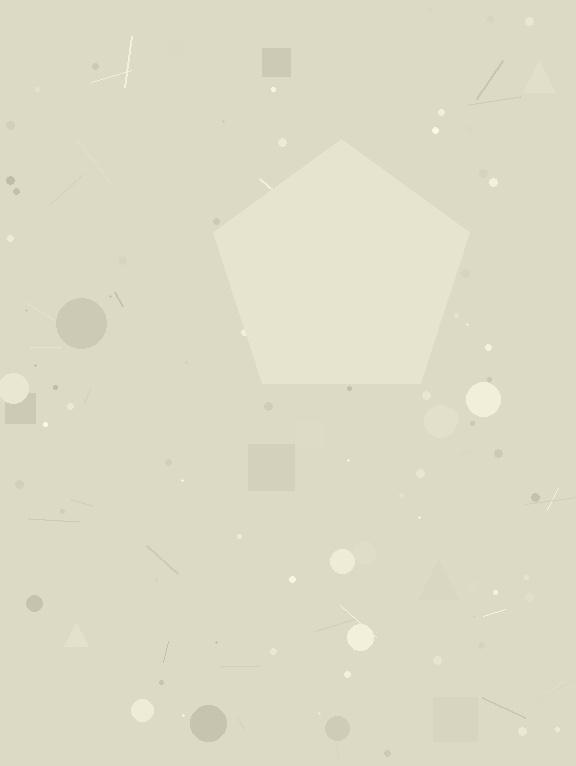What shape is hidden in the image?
A pentagon is hidden in the image.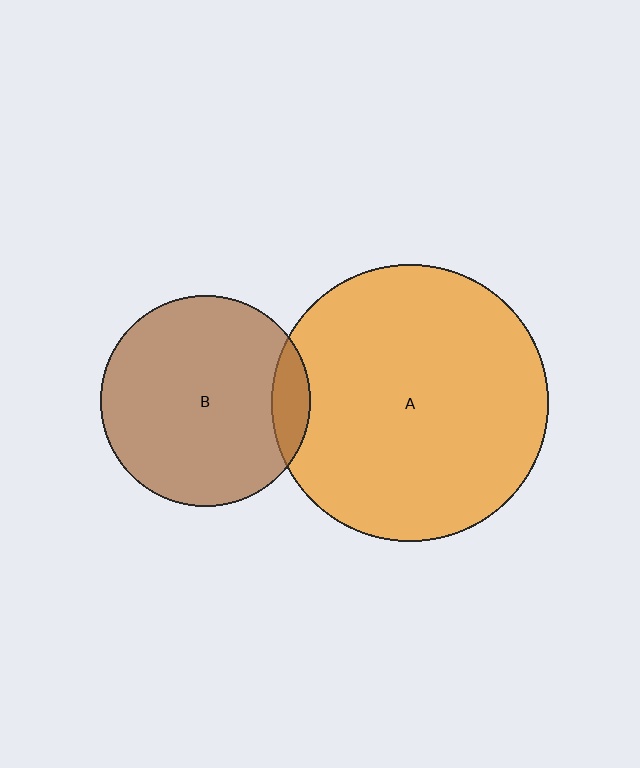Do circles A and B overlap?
Yes.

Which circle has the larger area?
Circle A (orange).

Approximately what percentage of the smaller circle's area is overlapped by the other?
Approximately 10%.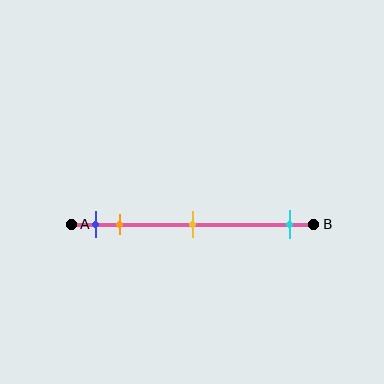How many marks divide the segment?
There are 4 marks dividing the segment.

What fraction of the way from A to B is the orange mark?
The orange mark is approximately 20% (0.2) of the way from A to B.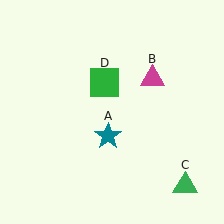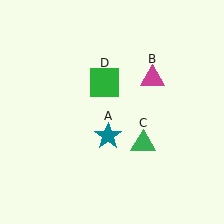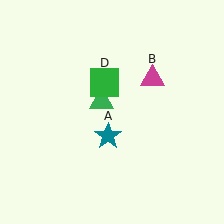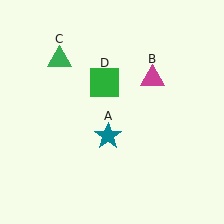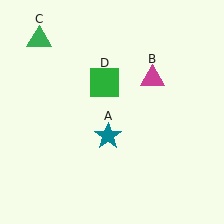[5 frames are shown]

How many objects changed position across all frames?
1 object changed position: green triangle (object C).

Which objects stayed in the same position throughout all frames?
Teal star (object A) and magenta triangle (object B) and green square (object D) remained stationary.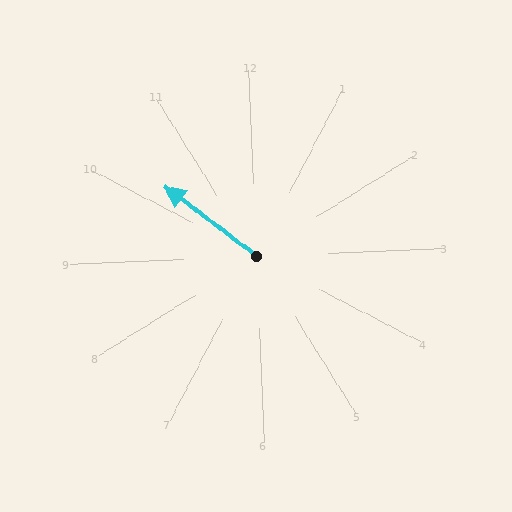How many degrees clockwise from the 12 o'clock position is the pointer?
Approximately 310 degrees.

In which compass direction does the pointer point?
Northwest.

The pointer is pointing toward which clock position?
Roughly 10 o'clock.